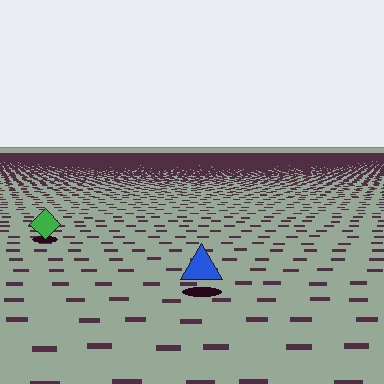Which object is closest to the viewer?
The blue triangle is closest. The texture marks near it are larger and more spread out.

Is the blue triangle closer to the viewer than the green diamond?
Yes. The blue triangle is closer — you can tell from the texture gradient: the ground texture is coarser near it.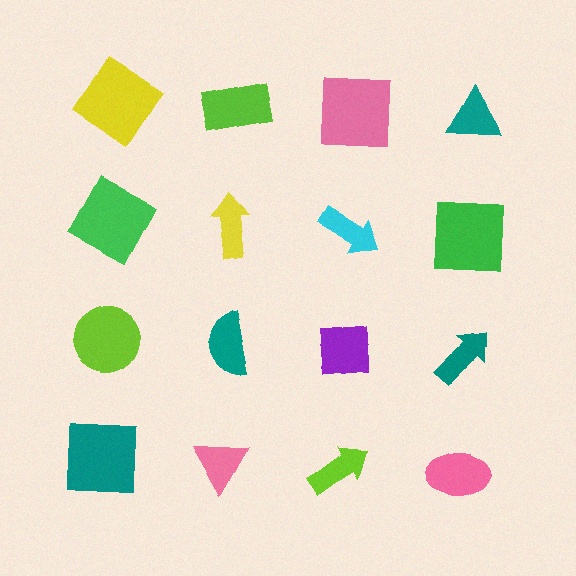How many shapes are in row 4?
4 shapes.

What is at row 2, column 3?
A cyan arrow.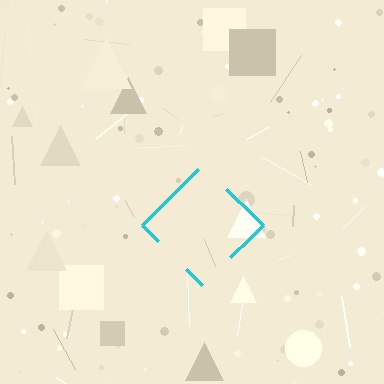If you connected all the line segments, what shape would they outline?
They would outline a diamond.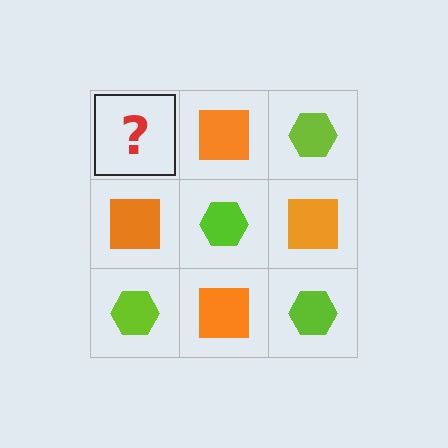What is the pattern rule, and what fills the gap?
The rule is that it alternates lime hexagon and orange square in a checkerboard pattern. The gap should be filled with a lime hexagon.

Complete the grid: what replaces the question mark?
The question mark should be replaced with a lime hexagon.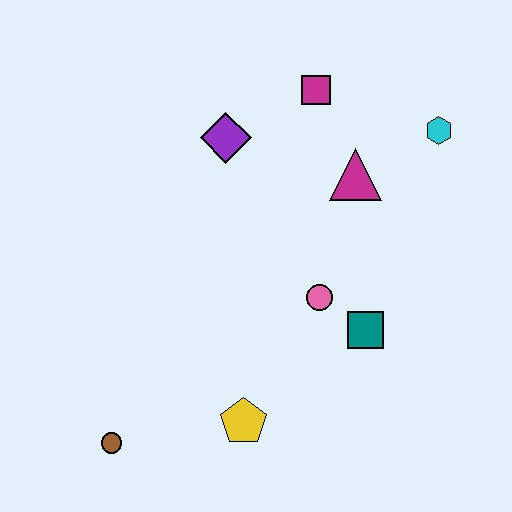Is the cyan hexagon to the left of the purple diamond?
No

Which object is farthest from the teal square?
The brown circle is farthest from the teal square.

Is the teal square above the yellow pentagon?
Yes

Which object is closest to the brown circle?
The yellow pentagon is closest to the brown circle.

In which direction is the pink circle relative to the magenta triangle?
The pink circle is below the magenta triangle.